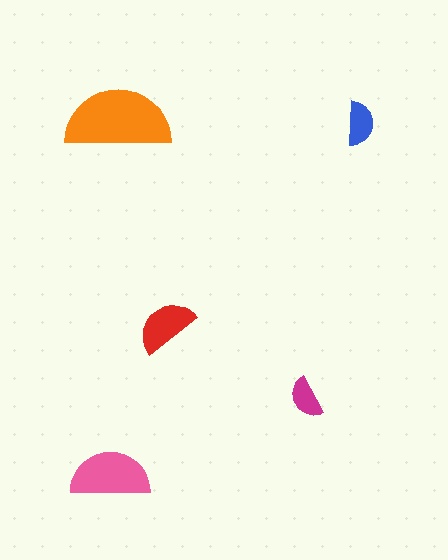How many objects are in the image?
There are 5 objects in the image.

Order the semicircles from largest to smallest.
the orange one, the pink one, the red one, the blue one, the magenta one.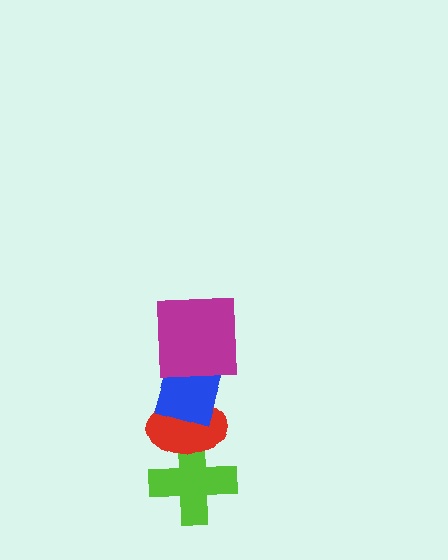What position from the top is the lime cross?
The lime cross is 4th from the top.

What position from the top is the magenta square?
The magenta square is 1st from the top.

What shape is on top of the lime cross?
The red ellipse is on top of the lime cross.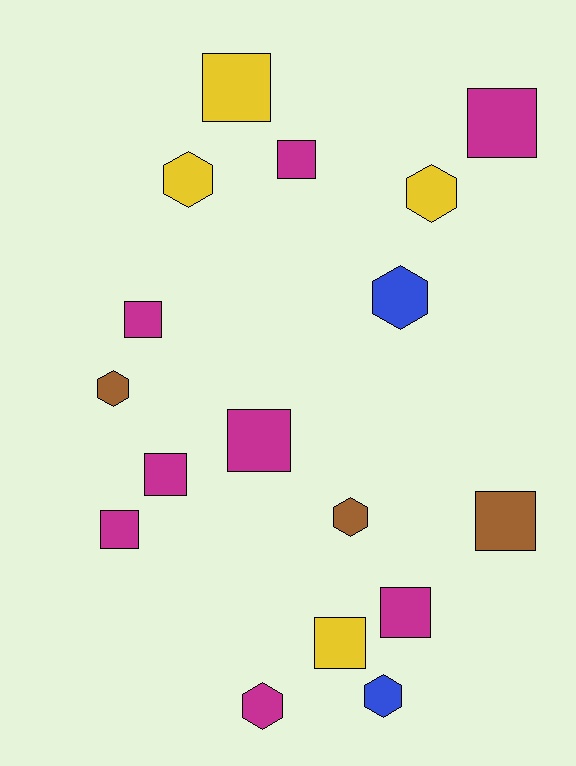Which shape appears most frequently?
Square, with 10 objects.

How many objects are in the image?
There are 17 objects.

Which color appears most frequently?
Magenta, with 8 objects.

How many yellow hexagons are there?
There are 2 yellow hexagons.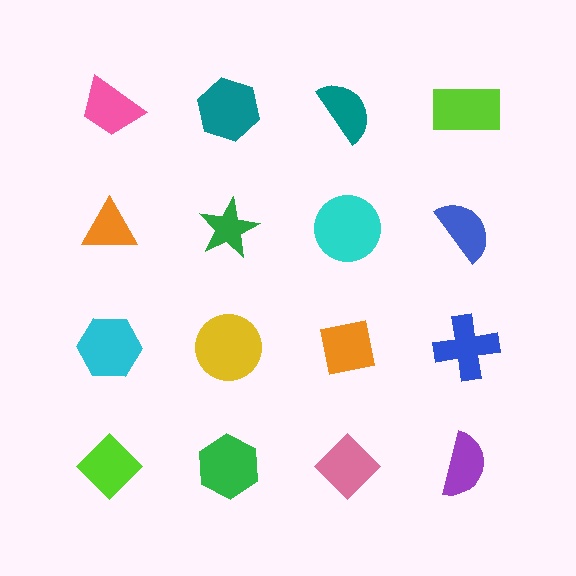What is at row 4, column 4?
A purple semicircle.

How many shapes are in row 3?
4 shapes.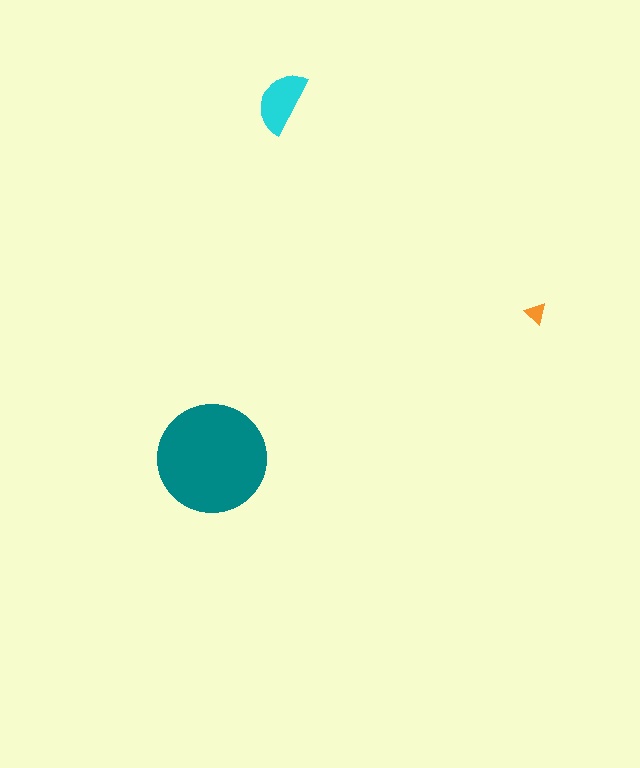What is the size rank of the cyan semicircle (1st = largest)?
2nd.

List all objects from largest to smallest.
The teal circle, the cyan semicircle, the orange triangle.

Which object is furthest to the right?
The orange triangle is rightmost.